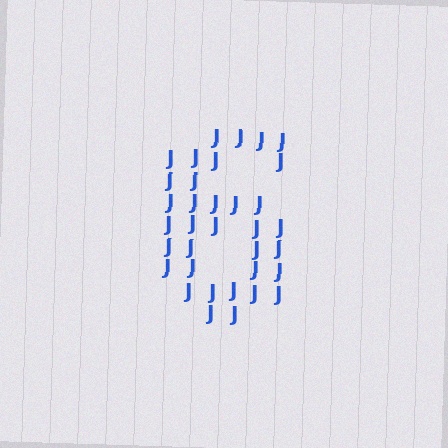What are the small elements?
The small elements are letter J's.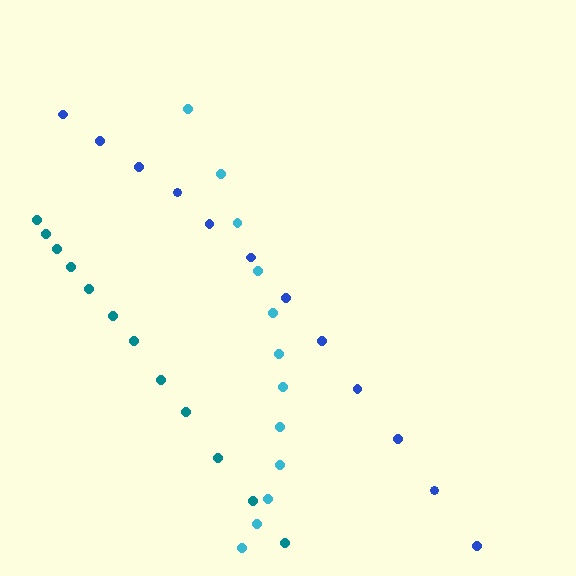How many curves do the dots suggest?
There are 3 distinct paths.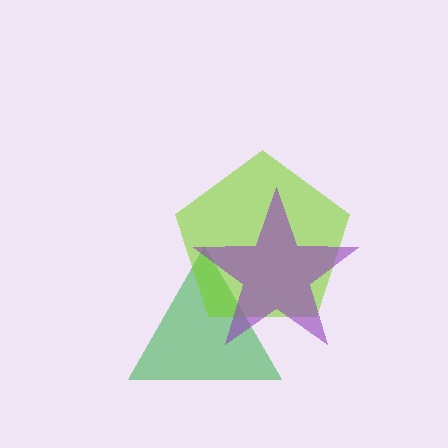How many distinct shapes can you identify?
There are 3 distinct shapes: a green triangle, a lime pentagon, a purple star.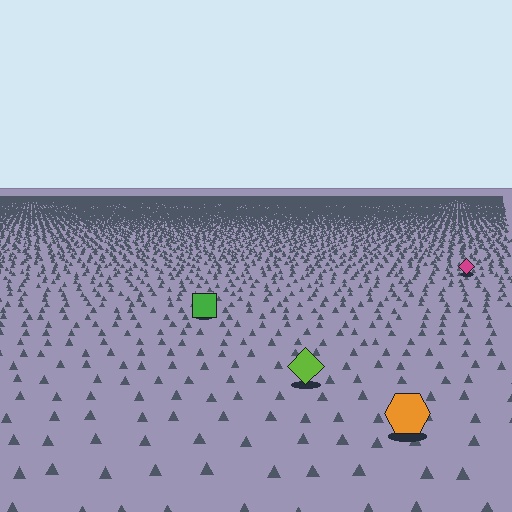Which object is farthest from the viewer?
The magenta diamond is farthest from the viewer. It appears smaller and the ground texture around it is denser.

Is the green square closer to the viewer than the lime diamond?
No. The lime diamond is closer — you can tell from the texture gradient: the ground texture is coarser near it.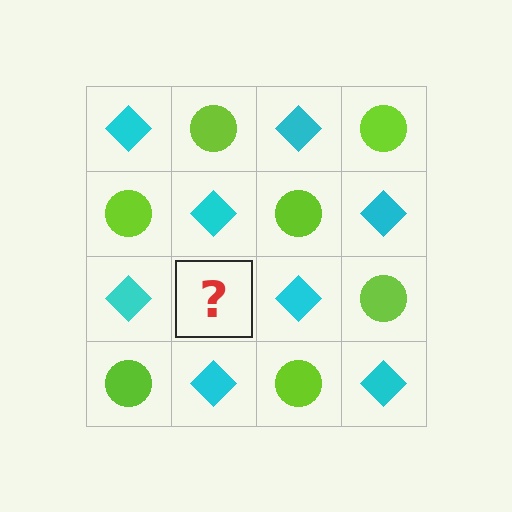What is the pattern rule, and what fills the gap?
The rule is that it alternates cyan diamond and lime circle in a checkerboard pattern. The gap should be filled with a lime circle.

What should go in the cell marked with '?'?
The missing cell should contain a lime circle.